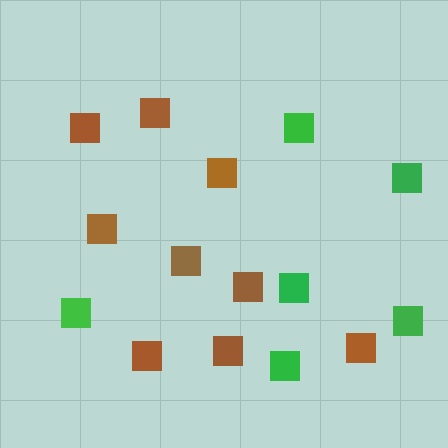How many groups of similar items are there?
There are 2 groups: one group of brown squares (9) and one group of green squares (6).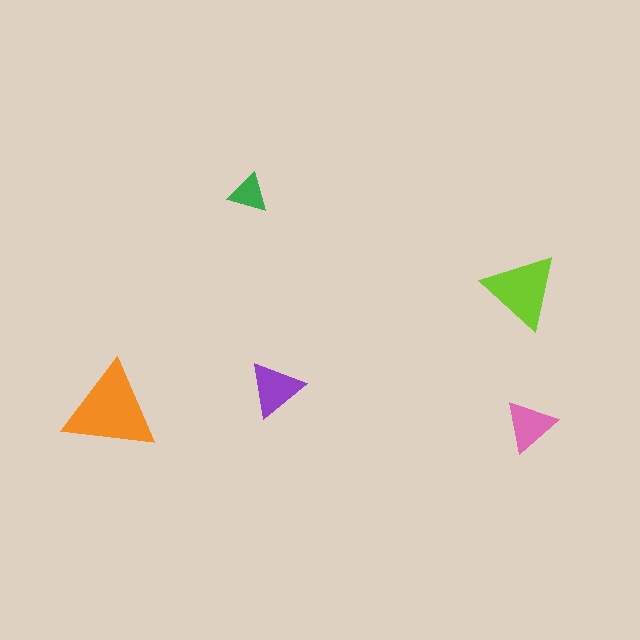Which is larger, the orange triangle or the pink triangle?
The orange one.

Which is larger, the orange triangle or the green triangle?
The orange one.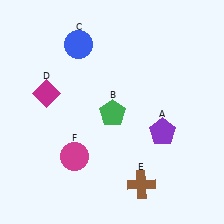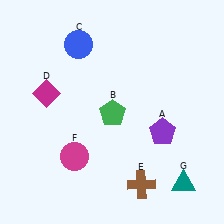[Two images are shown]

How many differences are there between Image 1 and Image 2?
There is 1 difference between the two images.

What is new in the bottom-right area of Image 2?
A teal triangle (G) was added in the bottom-right area of Image 2.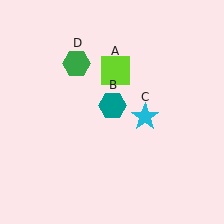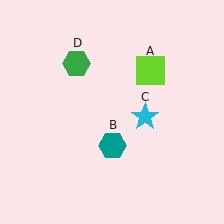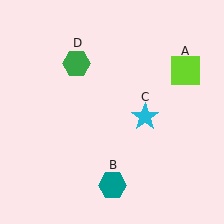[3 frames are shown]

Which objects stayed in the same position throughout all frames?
Cyan star (object C) and green hexagon (object D) remained stationary.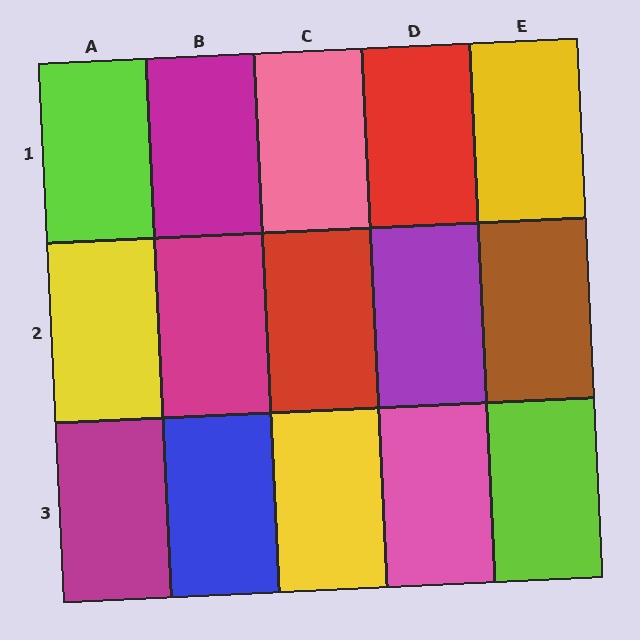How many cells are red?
2 cells are red.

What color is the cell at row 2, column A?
Yellow.